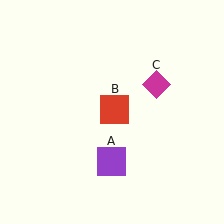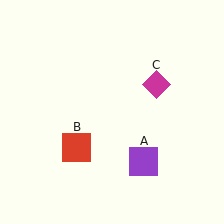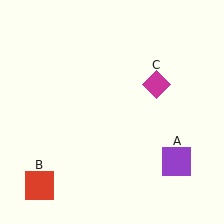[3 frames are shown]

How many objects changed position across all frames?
2 objects changed position: purple square (object A), red square (object B).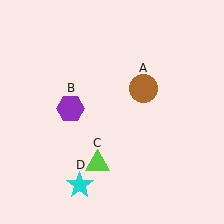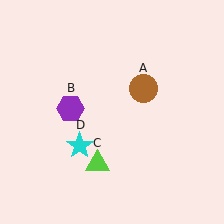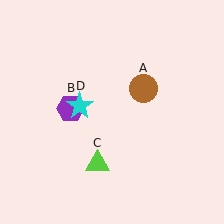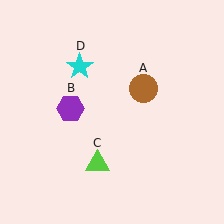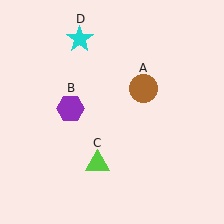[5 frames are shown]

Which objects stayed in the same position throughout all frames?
Brown circle (object A) and purple hexagon (object B) and lime triangle (object C) remained stationary.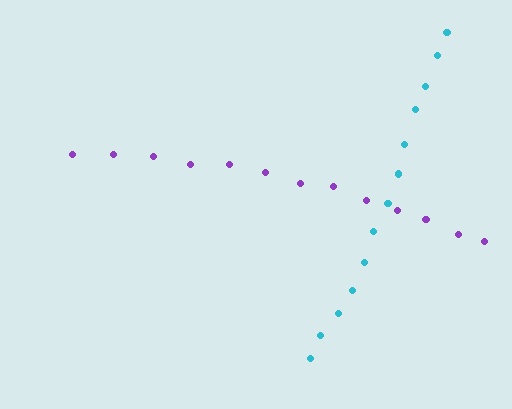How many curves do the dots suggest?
There are 2 distinct paths.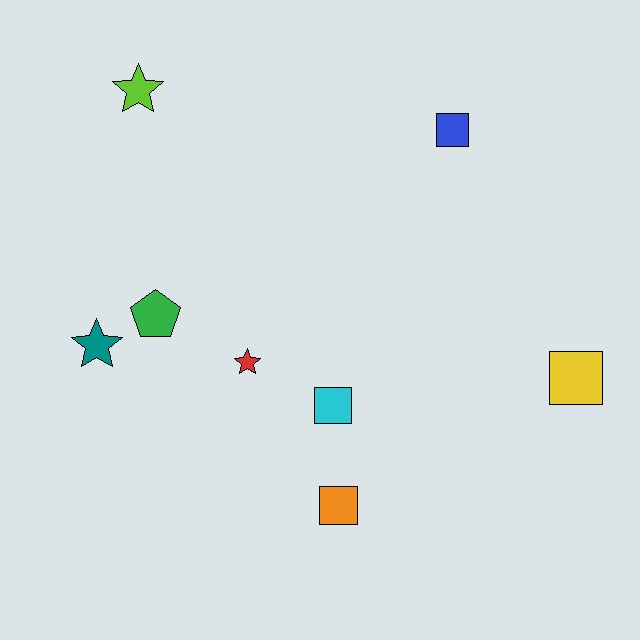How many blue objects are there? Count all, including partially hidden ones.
There is 1 blue object.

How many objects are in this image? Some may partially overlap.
There are 8 objects.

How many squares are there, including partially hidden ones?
There are 4 squares.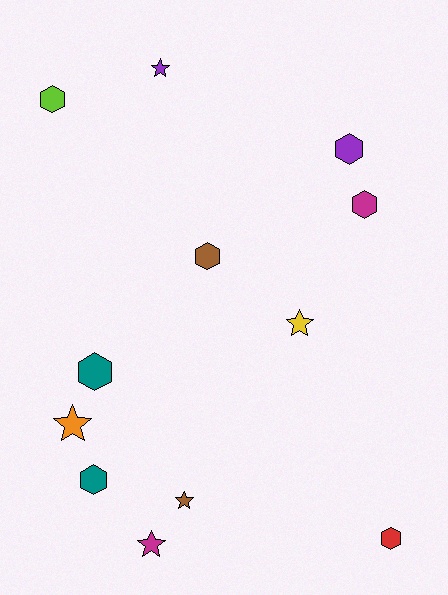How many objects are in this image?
There are 12 objects.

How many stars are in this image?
There are 5 stars.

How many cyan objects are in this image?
There are no cyan objects.